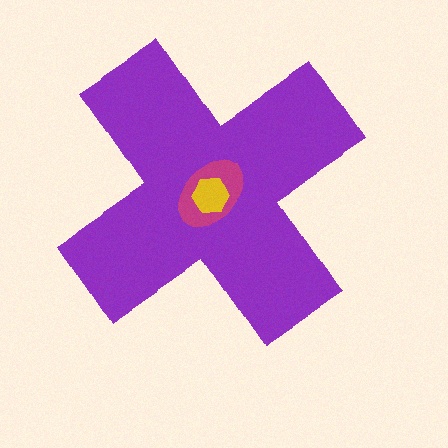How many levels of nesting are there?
3.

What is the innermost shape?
The yellow hexagon.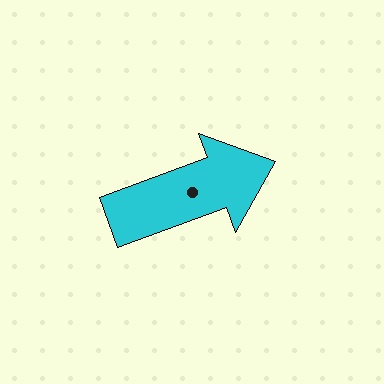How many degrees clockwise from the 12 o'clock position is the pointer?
Approximately 70 degrees.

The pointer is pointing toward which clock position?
Roughly 2 o'clock.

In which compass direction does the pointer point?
East.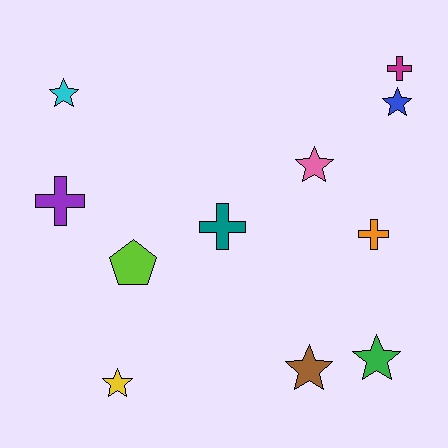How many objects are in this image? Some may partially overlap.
There are 11 objects.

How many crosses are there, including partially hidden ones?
There are 4 crosses.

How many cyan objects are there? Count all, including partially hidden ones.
There is 1 cyan object.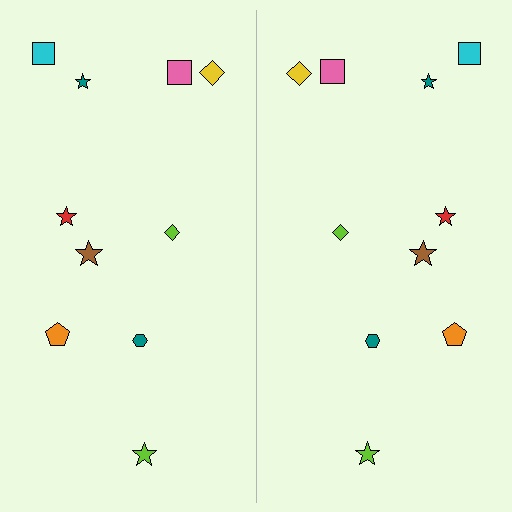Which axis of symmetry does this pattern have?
The pattern has a vertical axis of symmetry running through the center of the image.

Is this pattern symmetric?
Yes, this pattern has bilateral (reflection) symmetry.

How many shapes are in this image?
There are 20 shapes in this image.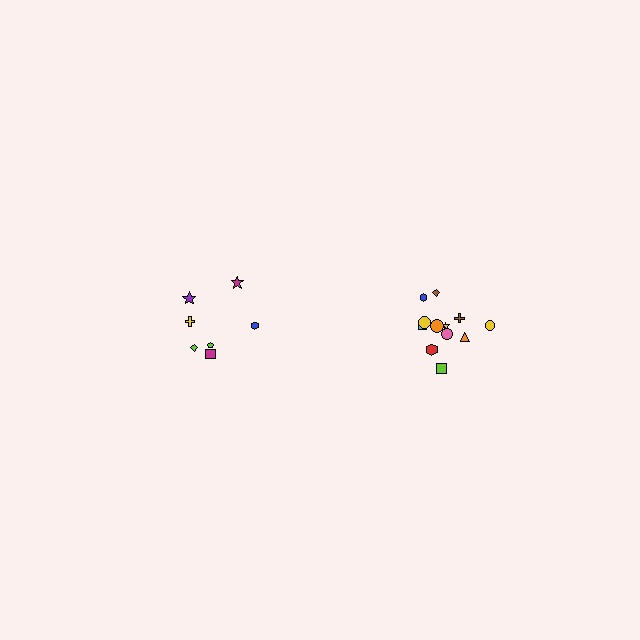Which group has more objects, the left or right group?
The right group.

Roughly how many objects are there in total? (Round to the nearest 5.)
Roughly 20 objects in total.